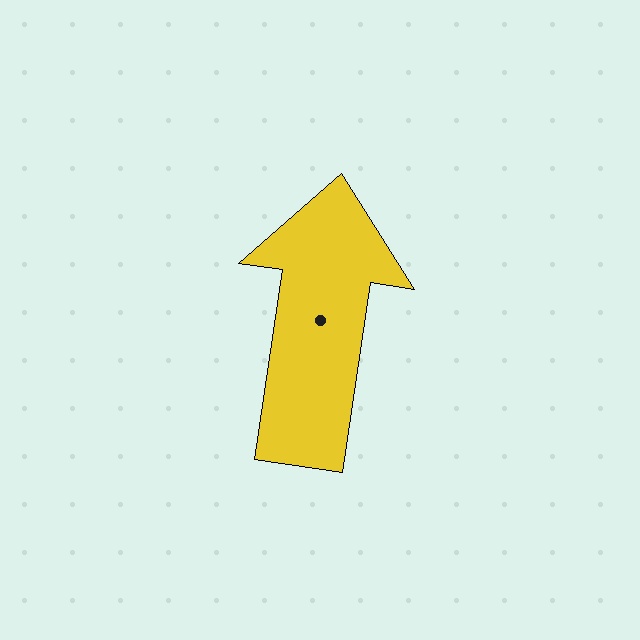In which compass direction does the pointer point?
North.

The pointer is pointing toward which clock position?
Roughly 12 o'clock.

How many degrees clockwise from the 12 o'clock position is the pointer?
Approximately 8 degrees.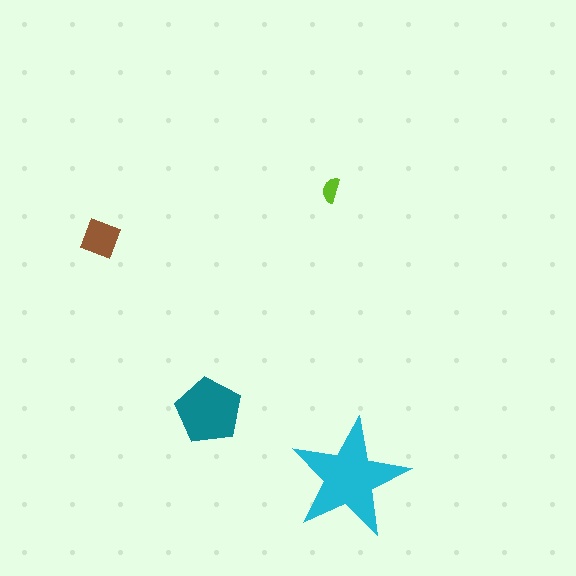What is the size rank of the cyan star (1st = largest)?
1st.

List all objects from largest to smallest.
The cyan star, the teal pentagon, the brown square, the lime semicircle.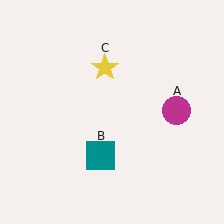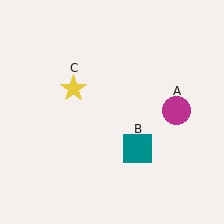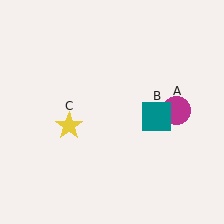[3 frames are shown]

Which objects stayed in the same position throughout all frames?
Magenta circle (object A) remained stationary.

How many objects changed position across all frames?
2 objects changed position: teal square (object B), yellow star (object C).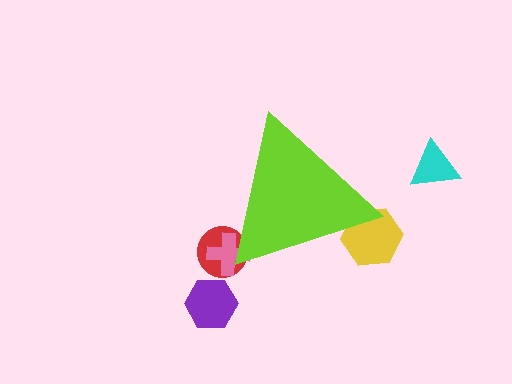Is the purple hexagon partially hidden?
No, the purple hexagon is fully visible.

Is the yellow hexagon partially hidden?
Yes, the yellow hexagon is partially hidden behind the lime triangle.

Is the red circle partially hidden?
Yes, the red circle is partially hidden behind the lime triangle.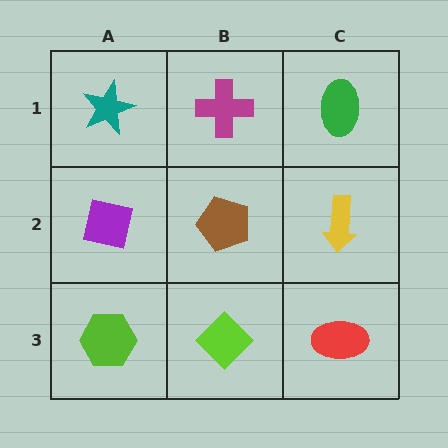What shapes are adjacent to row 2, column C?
A green ellipse (row 1, column C), a red ellipse (row 3, column C), a brown pentagon (row 2, column B).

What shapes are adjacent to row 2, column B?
A magenta cross (row 1, column B), a lime diamond (row 3, column B), a purple square (row 2, column A), a yellow arrow (row 2, column C).